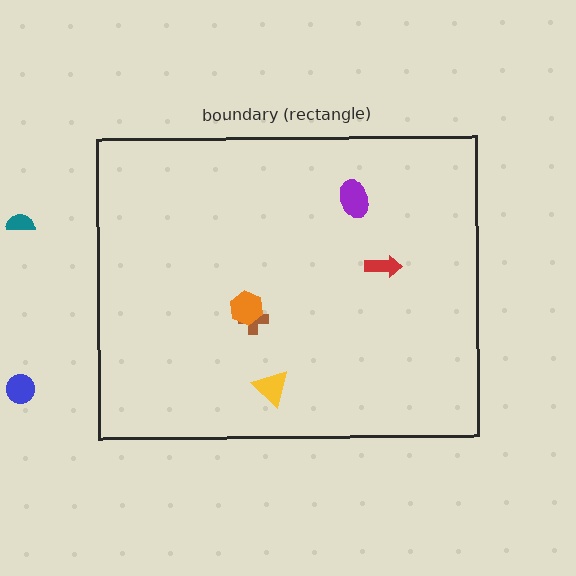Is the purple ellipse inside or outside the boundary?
Inside.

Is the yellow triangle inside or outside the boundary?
Inside.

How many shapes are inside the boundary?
5 inside, 2 outside.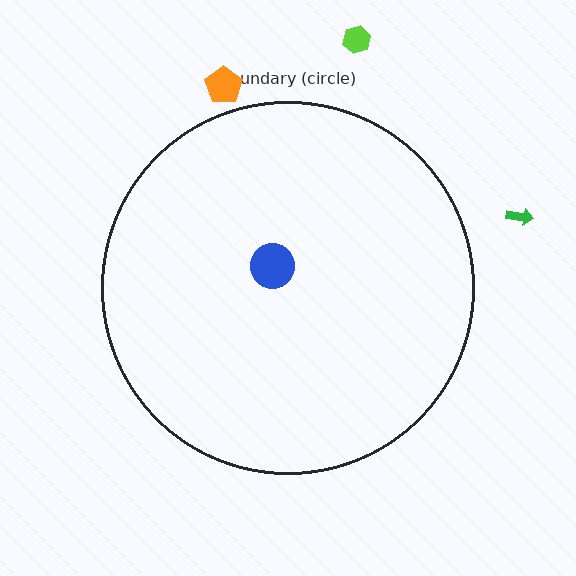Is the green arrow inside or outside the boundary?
Outside.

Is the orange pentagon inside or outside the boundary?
Outside.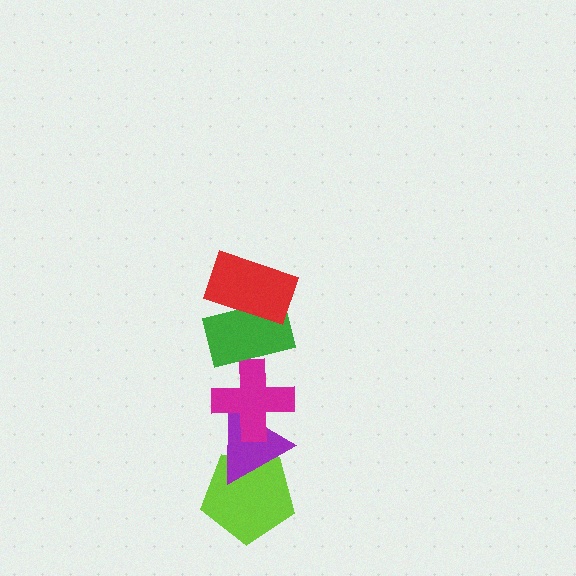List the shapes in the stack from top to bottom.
From top to bottom: the red rectangle, the green rectangle, the magenta cross, the purple triangle, the lime pentagon.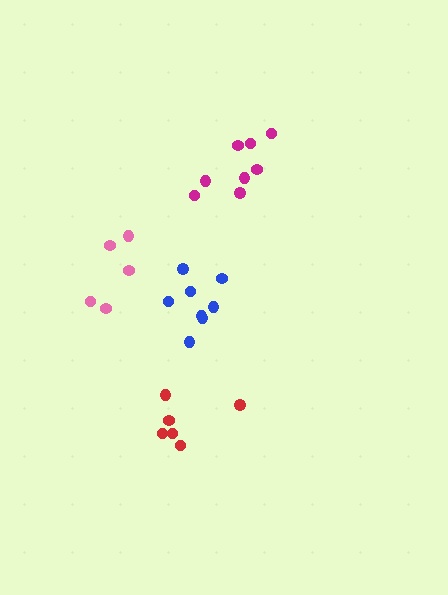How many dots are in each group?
Group 1: 6 dots, Group 2: 5 dots, Group 3: 8 dots, Group 4: 8 dots (27 total).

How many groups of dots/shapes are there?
There are 4 groups.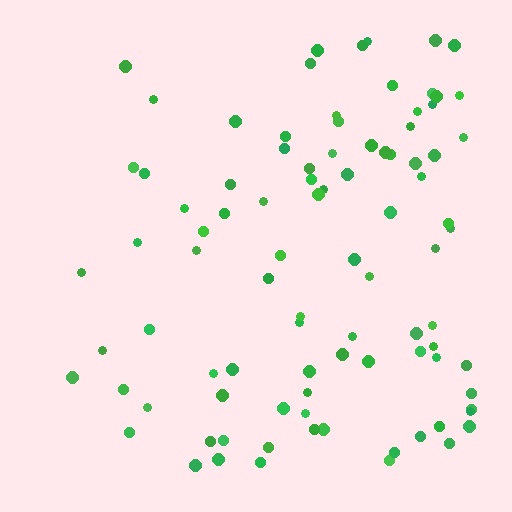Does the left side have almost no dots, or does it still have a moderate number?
Still a moderate number, just noticeably fewer than the right.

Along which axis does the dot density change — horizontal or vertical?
Horizontal.